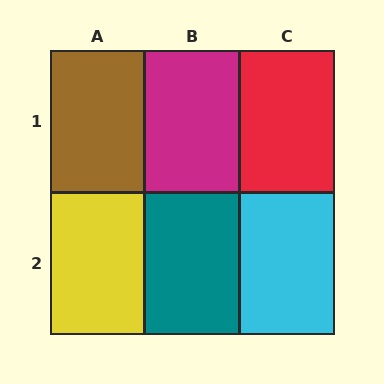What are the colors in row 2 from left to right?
Yellow, teal, cyan.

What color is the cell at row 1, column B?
Magenta.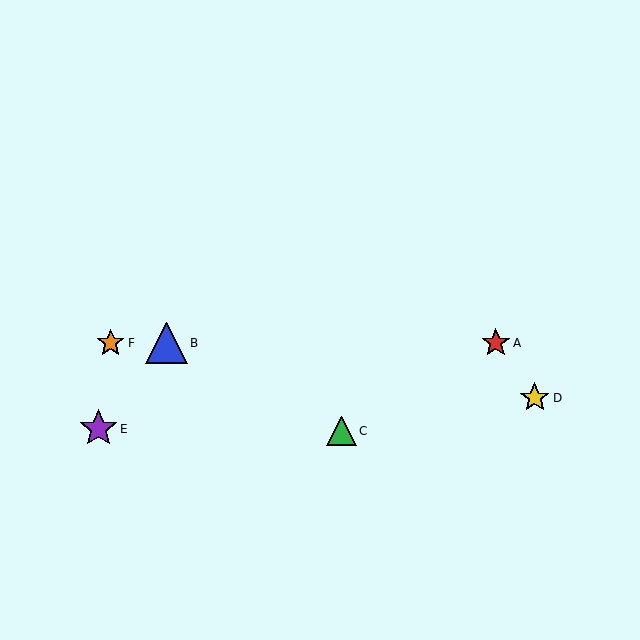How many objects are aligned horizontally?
3 objects (A, B, F) are aligned horizontally.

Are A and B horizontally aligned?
Yes, both are at y≈343.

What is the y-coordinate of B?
Object B is at y≈343.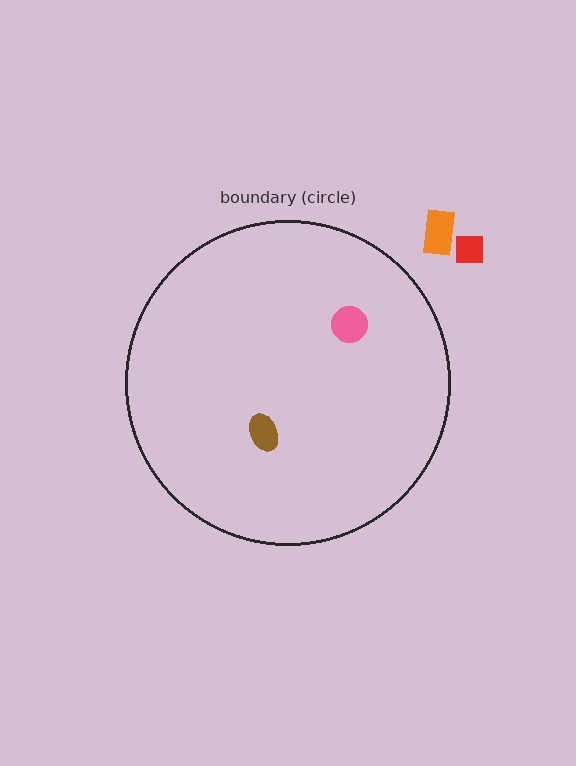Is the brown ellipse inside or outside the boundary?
Inside.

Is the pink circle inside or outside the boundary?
Inside.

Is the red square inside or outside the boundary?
Outside.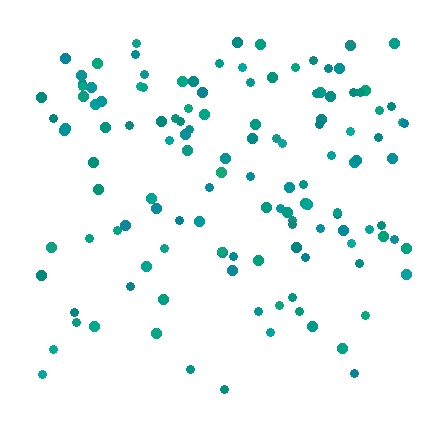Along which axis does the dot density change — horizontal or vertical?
Vertical.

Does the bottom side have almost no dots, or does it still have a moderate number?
Still a moderate number, just noticeably fewer than the top.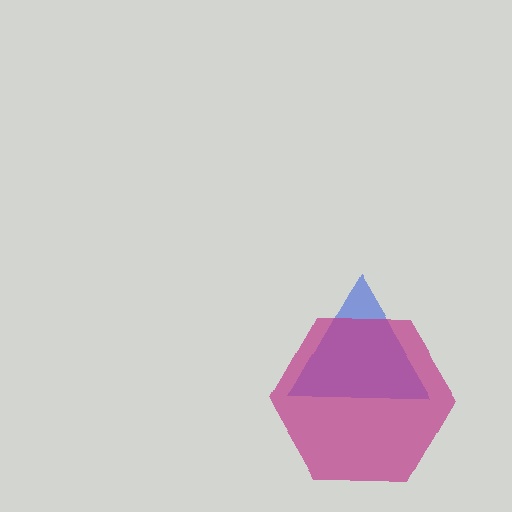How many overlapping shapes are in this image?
There are 2 overlapping shapes in the image.